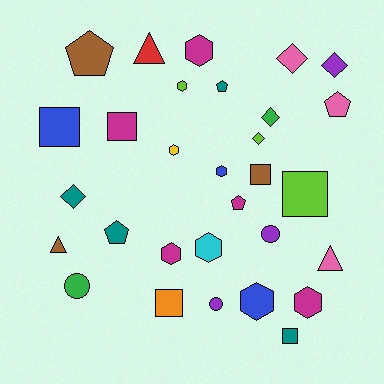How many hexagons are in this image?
There are 8 hexagons.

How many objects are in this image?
There are 30 objects.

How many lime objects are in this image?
There are 3 lime objects.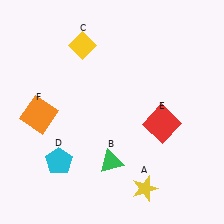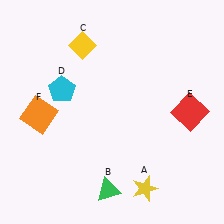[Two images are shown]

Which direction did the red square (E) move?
The red square (E) moved right.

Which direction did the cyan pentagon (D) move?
The cyan pentagon (D) moved up.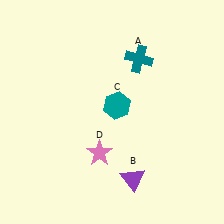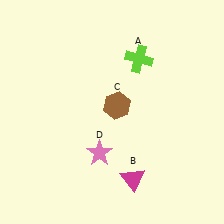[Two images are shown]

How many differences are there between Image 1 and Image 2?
There are 3 differences between the two images.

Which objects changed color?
A changed from teal to lime. B changed from purple to magenta. C changed from teal to brown.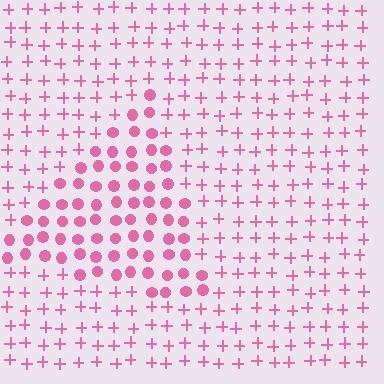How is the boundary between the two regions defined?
The boundary is defined by a change in element shape: circles inside vs. plus signs outside. All elements share the same color and spacing.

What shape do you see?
I see a triangle.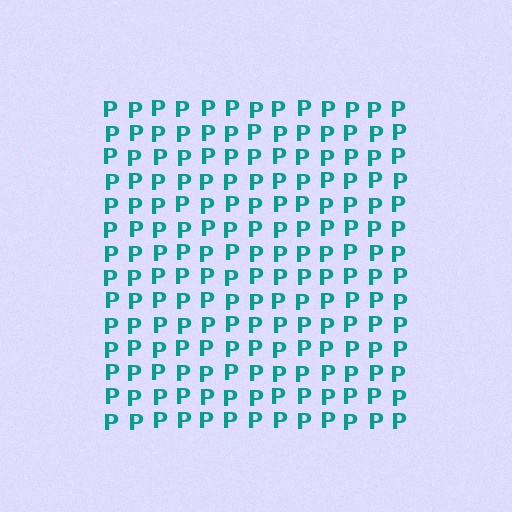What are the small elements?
The small elements are letter P's.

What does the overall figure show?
The overall figure shows a square.